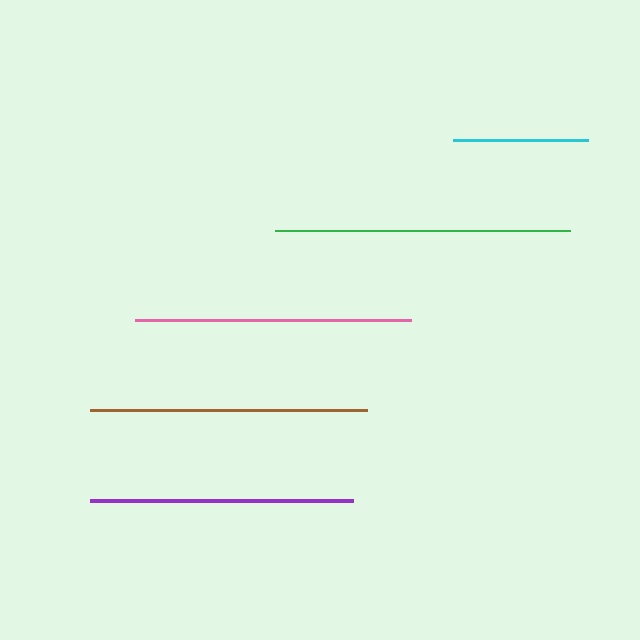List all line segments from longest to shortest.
From longest to shortest: green, brown, pink, purple, cyan.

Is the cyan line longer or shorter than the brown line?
The brown line is longer than the cyan line.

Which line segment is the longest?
The green line is the longest at approximately 295 pixels.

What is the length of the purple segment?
The purple segment is approximately 263 pixels long.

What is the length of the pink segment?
The pink segment is approximately 276 pixels long.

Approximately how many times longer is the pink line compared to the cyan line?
The pink line is approximately 2.0 times the length of the cyan line.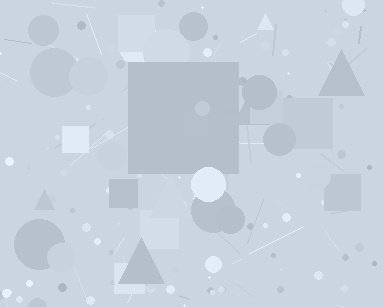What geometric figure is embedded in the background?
A square is embedded in the background.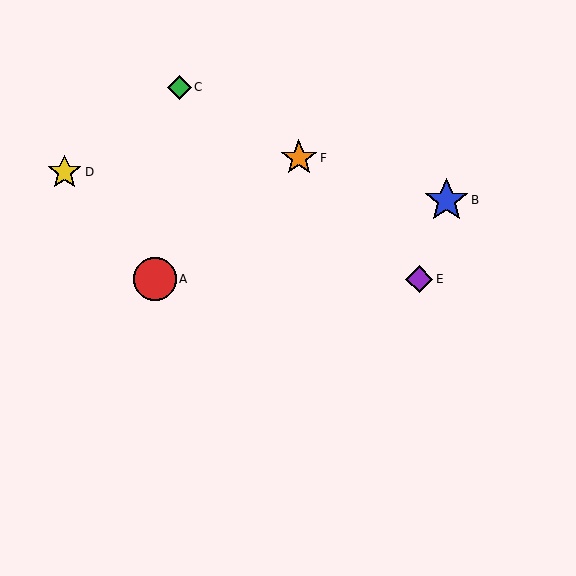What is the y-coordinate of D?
Object D is at y≈172.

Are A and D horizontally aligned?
No, A is at y≈279 and D is at y≈172.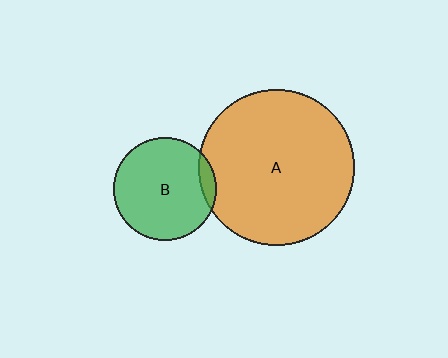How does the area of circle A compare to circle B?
Approximately 2.3 times.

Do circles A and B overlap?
Yes.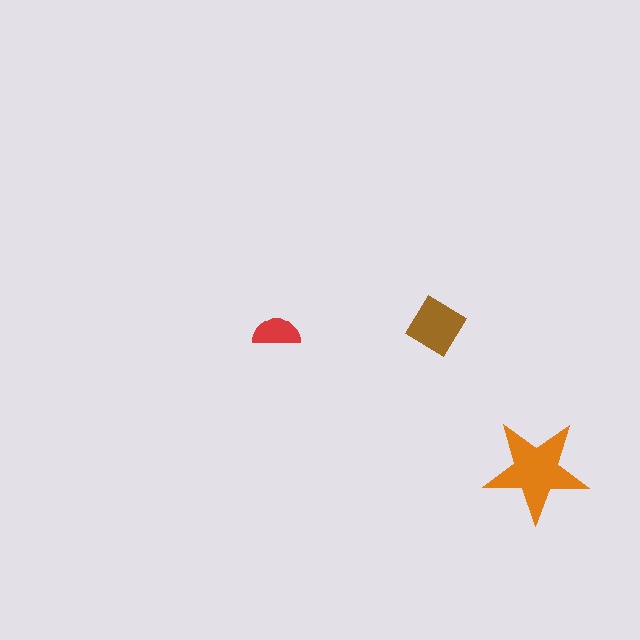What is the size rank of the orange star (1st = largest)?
1st.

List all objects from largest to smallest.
The orange star, the brown diamond, the red semicircle.